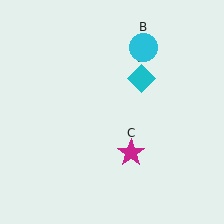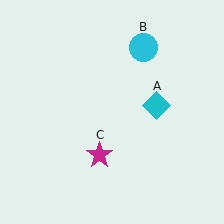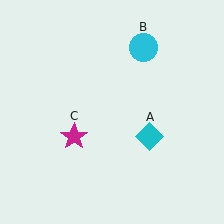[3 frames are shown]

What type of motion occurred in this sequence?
The cyan diamond (object A), magenta star (object C) rotated clockwise around the center of the scene.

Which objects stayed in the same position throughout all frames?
Cyan circle (object B) remained stationary.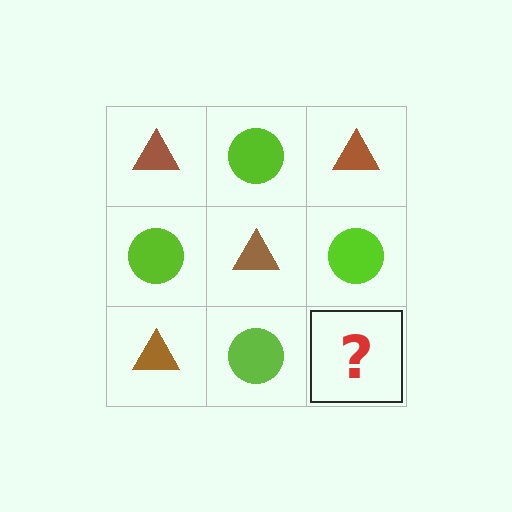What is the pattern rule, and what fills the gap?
The rule is that it alternates brown triangle and lime circle in a checkerboard pattern. The gap should be filled with a brown triangle.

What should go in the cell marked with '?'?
The missing cell should contain a brown triangle.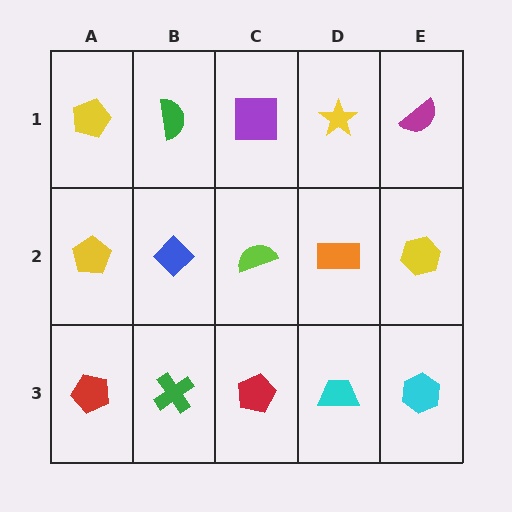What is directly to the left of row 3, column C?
A green cross.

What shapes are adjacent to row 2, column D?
A yellow star (row 1, column D), a cyan trapezoid (row 3, column D), a lime semicircle (row 2, column C), a yellow hexagon (row 2, column E).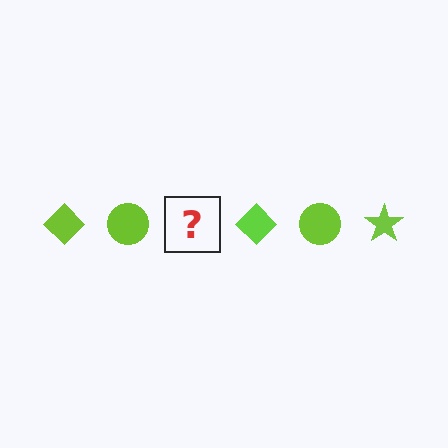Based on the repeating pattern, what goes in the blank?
The blank should be a lime star.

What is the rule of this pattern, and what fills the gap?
The rule is that the pattern cycles through diamond, circle, star shapes in lime. The gap should be filled with a lime star.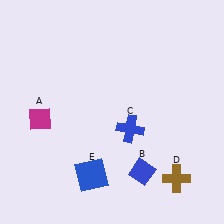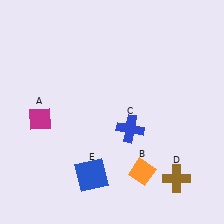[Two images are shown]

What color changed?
The diamond (B) changed from blue in Image 1 to orange in Image 2.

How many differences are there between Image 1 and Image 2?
There is 1 difference between the two images.